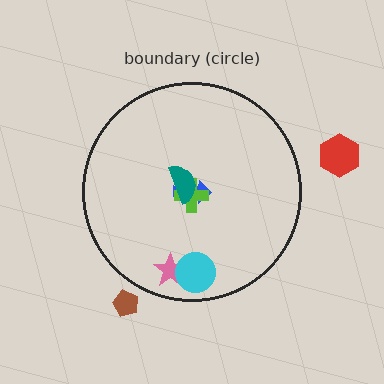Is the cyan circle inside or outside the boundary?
Inside.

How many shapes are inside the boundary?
5 inside, 2 outside.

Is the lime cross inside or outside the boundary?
Inside.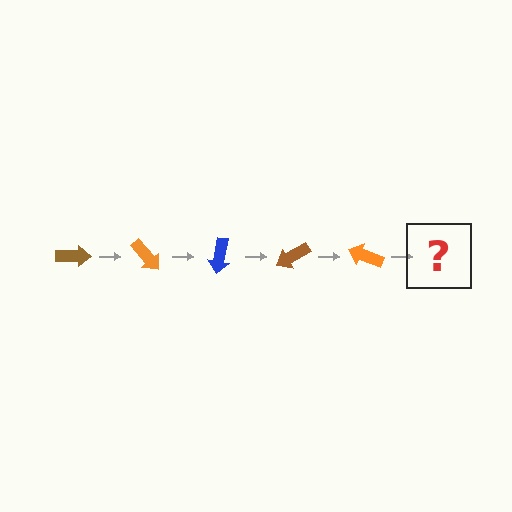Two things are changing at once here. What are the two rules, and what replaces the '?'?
The two rules are that it rotates 50 degrees each step and the color cycles through brown, orange, and blue. The '?' should be a blue arrow, rotated 250 degrees from the start.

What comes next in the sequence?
The next element should be a blue arrow, rotated 250 degrees from the start.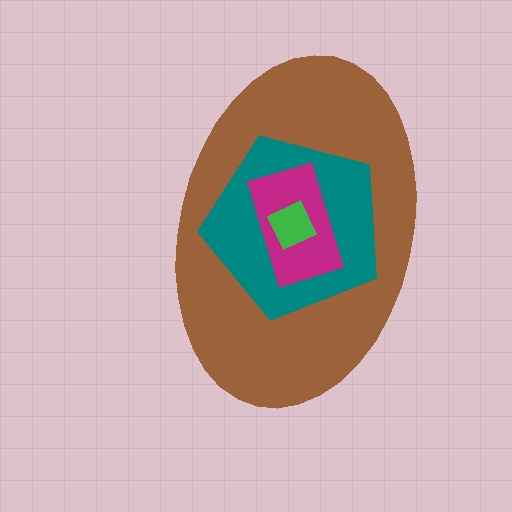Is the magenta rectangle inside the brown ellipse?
Yes.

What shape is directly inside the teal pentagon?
The magenta rectangle.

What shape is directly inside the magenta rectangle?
The green square.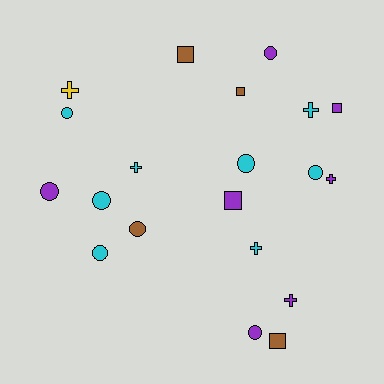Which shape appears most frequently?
Circle, with 9 objects.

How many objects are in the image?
There are 20 objects.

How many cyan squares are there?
There are no cyan squares.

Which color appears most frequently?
Cyan, with 8 objects.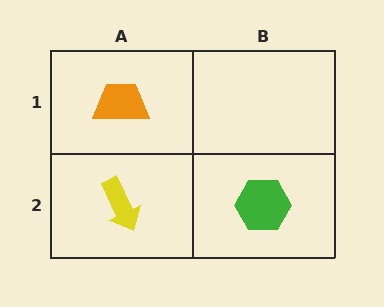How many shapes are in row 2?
2 shapes.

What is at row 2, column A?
A yellow arrow.